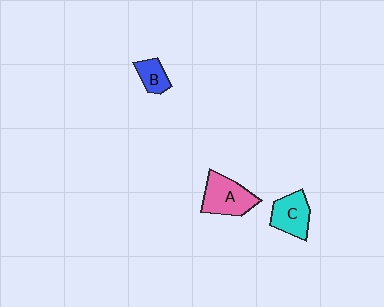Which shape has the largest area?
Shape A (pink).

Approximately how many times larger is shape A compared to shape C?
Approximately 1.3 times.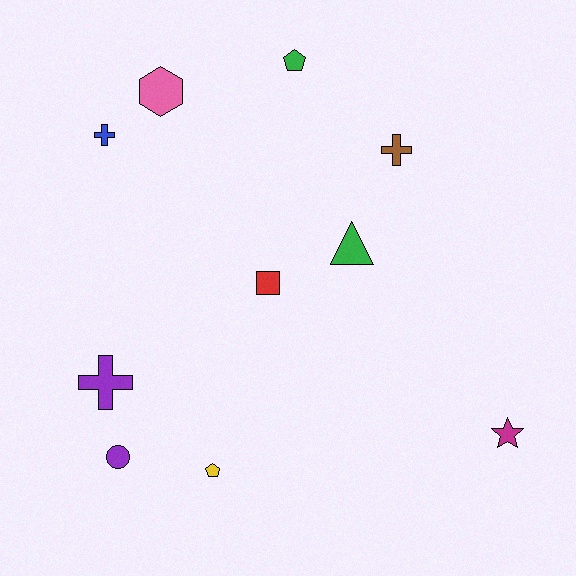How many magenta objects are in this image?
There is 1 magenta object.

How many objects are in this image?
There are 10 objects.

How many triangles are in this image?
There is 1 triangle.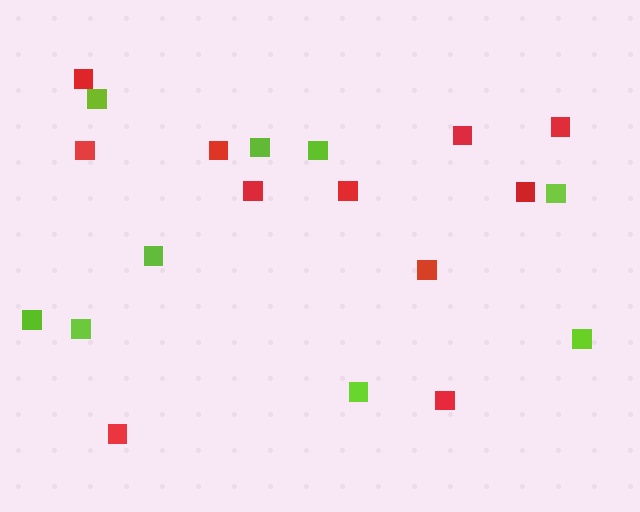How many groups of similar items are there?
There are 2 groups: one group of red squares (11) and one group of lime squares (9).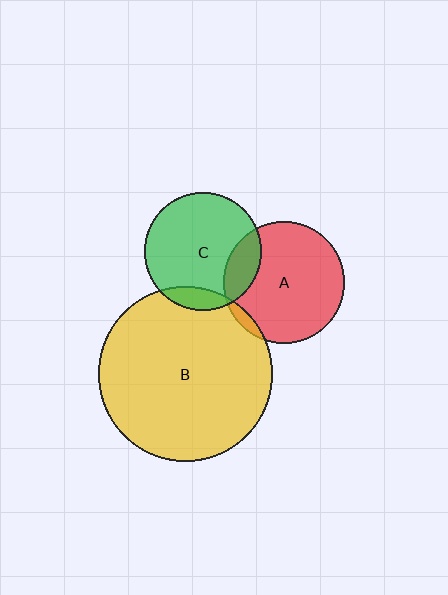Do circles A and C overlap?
Yes.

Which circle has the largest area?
Circle B (yellow).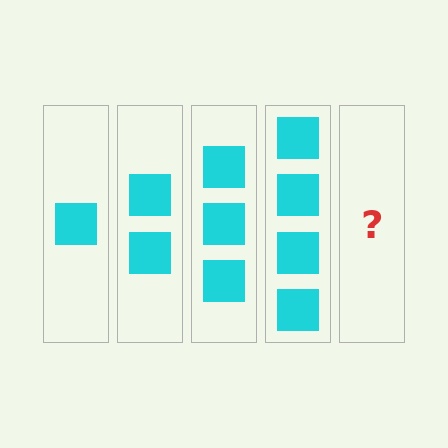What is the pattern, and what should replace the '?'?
The pattern is that each step adds one more square. The '?' should be 5 squares.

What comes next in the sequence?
The next element should be 5 squares.